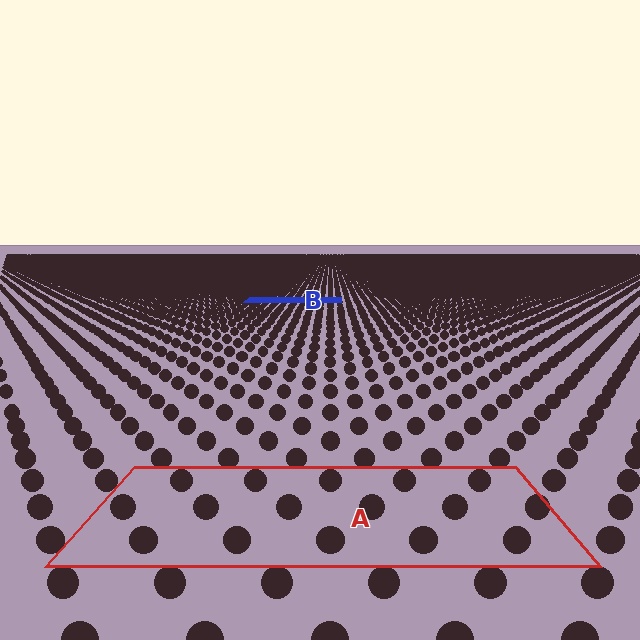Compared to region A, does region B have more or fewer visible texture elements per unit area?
Region B has more texture elements per unit area — they are packed more densely because it is farther away.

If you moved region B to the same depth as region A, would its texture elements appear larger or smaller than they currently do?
They would appear larger. At a closer depth, the same texture elements are projected at a bigger on-screen size.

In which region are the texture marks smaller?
The texture marks are smaller in region B, because it is farther away.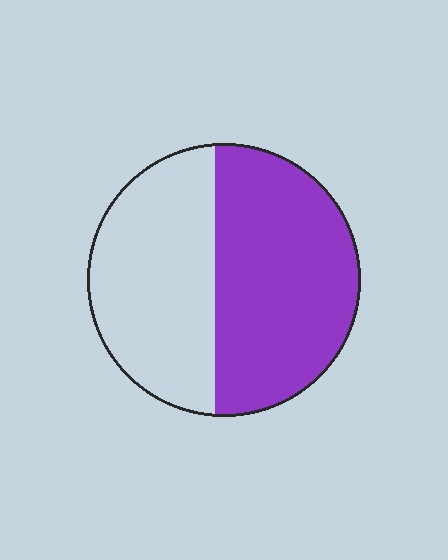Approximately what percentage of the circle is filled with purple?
Approximately 55%.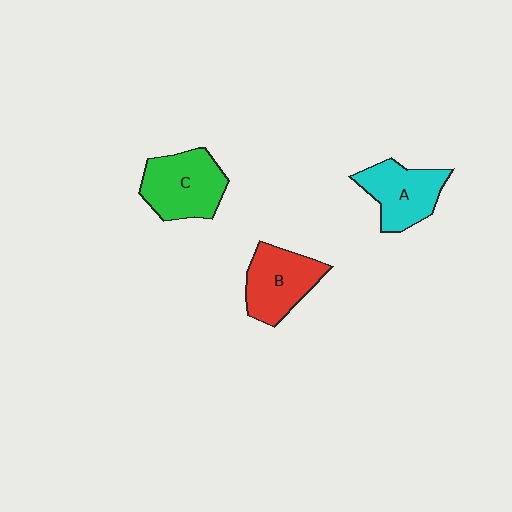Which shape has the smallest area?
Shape A (cyan).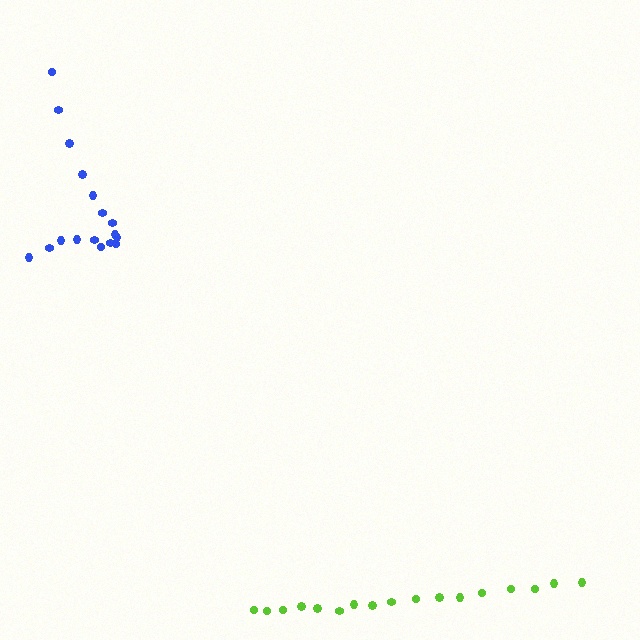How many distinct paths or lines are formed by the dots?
There are 2 distinct paths.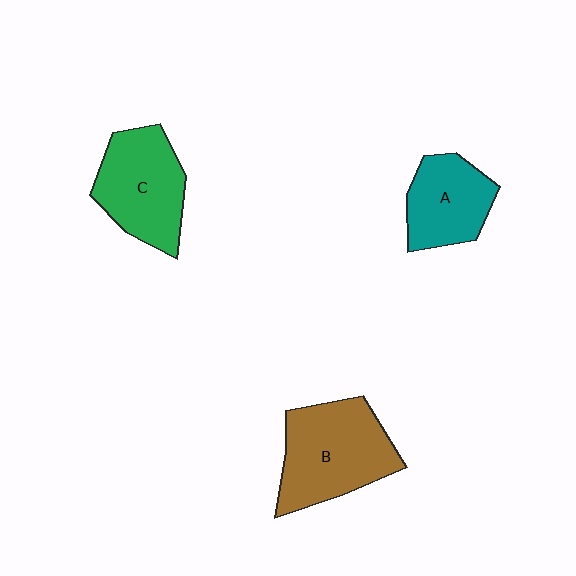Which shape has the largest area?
Shape B (brown).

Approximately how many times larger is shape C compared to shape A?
Approximately 1.3 times.